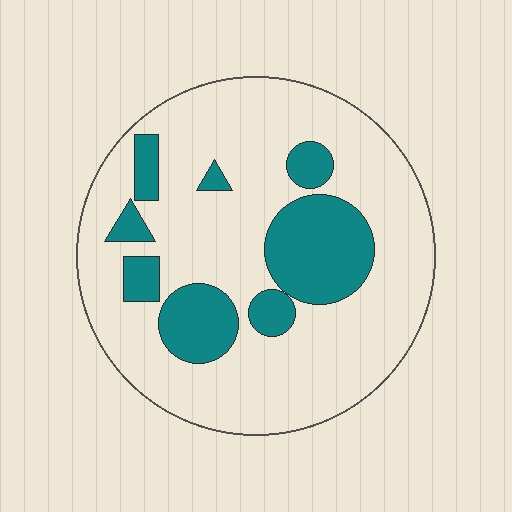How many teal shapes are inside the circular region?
8.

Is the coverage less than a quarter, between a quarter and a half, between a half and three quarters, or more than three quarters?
Less than a quarter.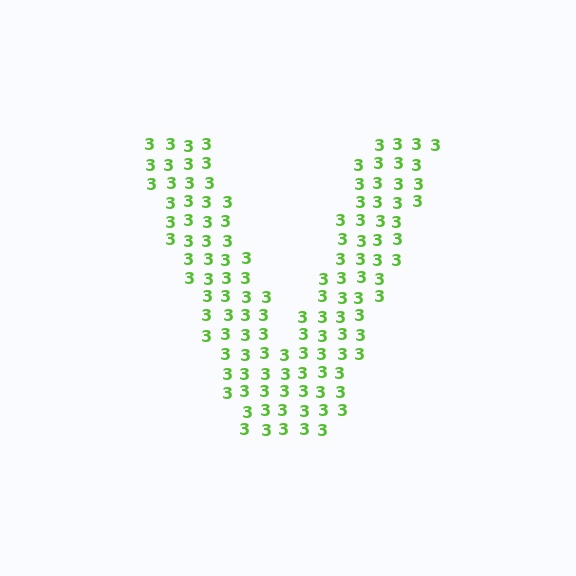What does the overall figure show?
The overall figure shows the letter V.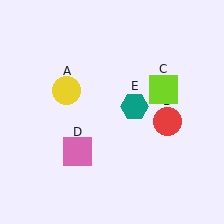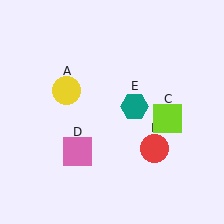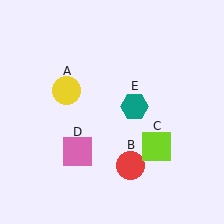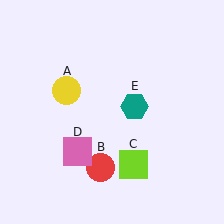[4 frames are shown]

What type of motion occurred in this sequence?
The red circle (object B), lime square (object C) rotated clockwise around the center of the scene.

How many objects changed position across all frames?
2 objects changed position: red circle (object B), lime square (object C).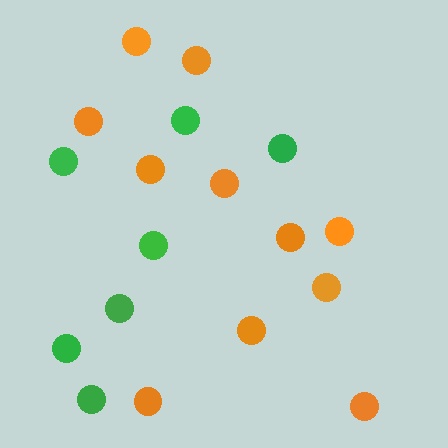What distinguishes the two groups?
There are 2 groups: one group of green circles (7) and one group of orange circles (11).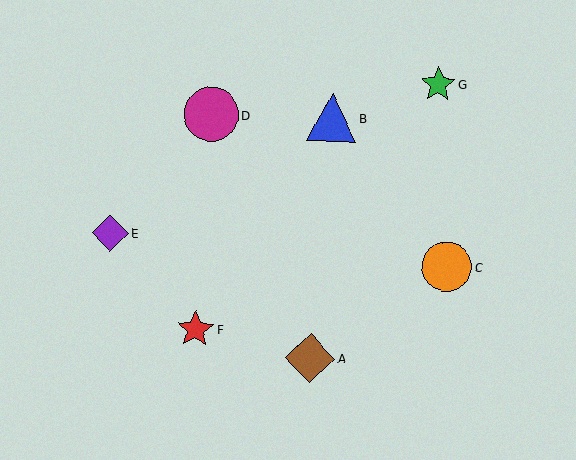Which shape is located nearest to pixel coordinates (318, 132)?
The blue triangle (labeled B) at (332, 118) is nearest to that location.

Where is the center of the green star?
The center of the green star is at (438, 84).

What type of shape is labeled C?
Shape C is an orange circle.